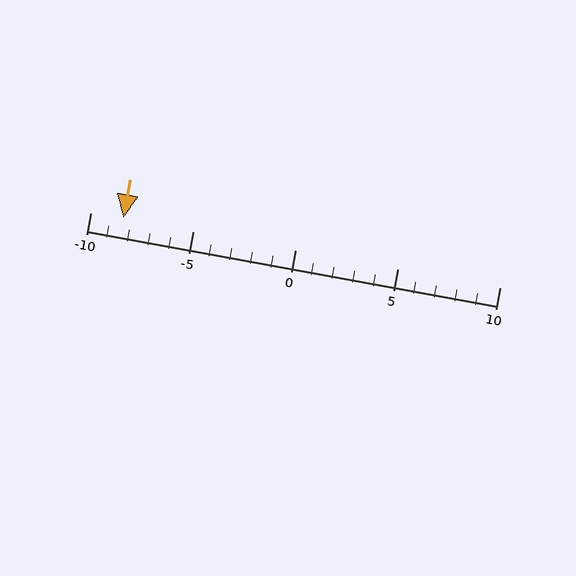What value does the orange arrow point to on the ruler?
The orange arrow points to approximately -8.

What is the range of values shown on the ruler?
The ruler shows values from -10 to 10.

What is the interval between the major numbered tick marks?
The major tick marks are spaced 5 units apart.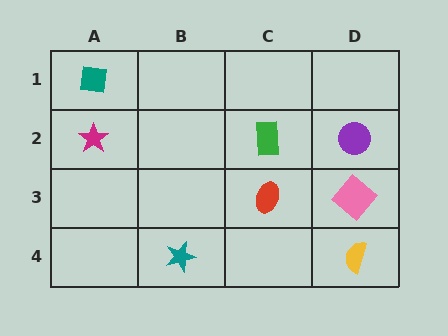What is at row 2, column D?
A purple circle.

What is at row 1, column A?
A teal square.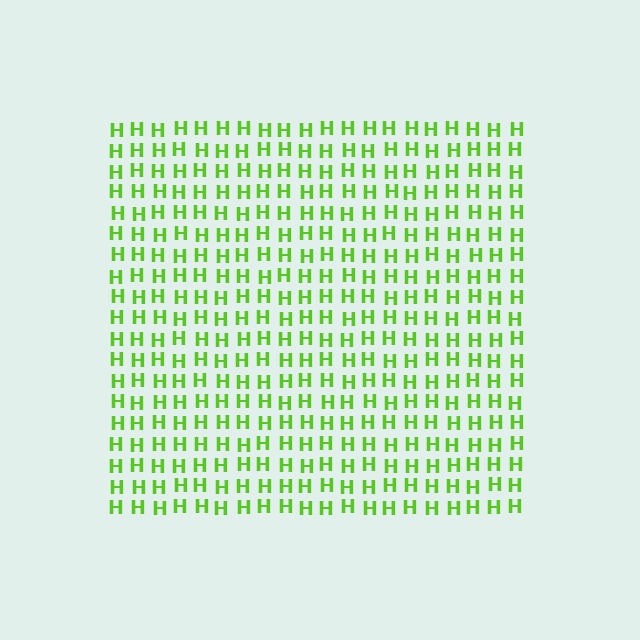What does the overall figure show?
The overall figure shows a square.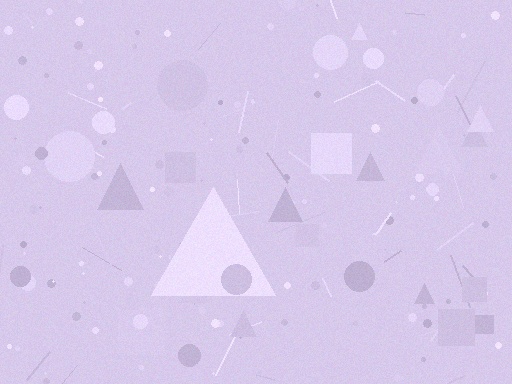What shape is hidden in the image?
A triangle is hidden in the image.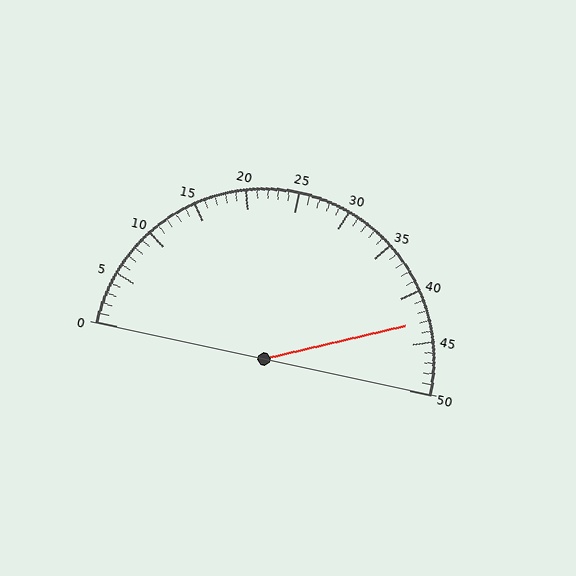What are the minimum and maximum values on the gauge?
The gauge ranges from 0 to 50.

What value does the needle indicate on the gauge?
The needle indicates approximately 43.